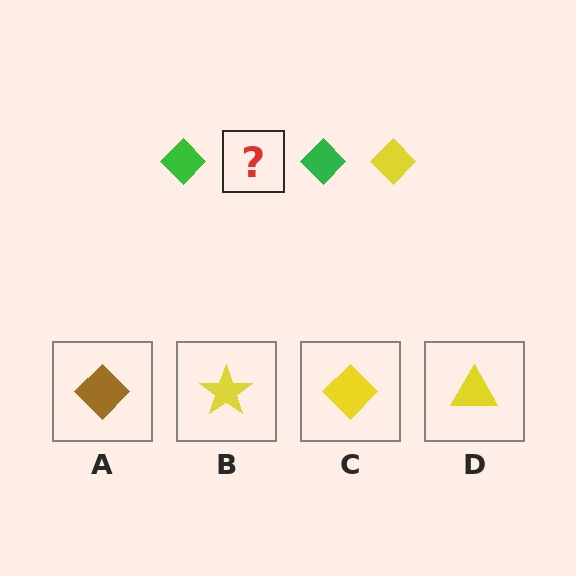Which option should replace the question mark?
Option C.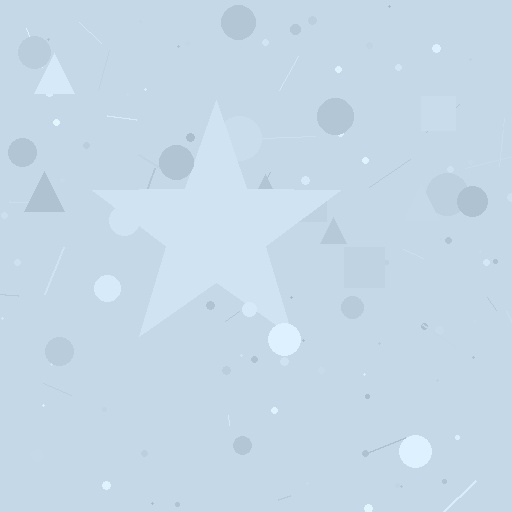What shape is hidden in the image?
A star is hidden in the image.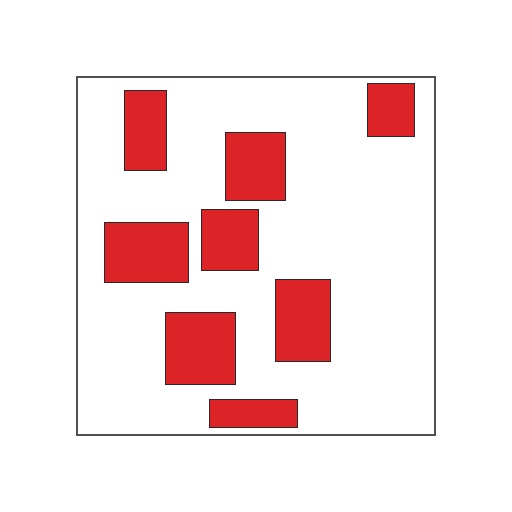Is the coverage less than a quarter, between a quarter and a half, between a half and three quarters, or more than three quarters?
Less than a quarter.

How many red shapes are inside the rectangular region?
8.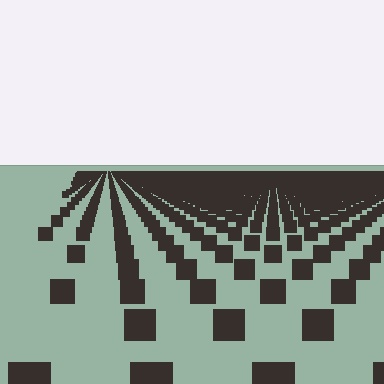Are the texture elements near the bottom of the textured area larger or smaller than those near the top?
Larger. Near the bottom, elements are closer to the viewer and appear at a bigger on-screen size.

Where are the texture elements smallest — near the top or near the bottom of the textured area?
Near the top.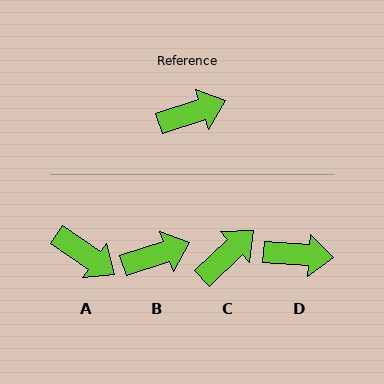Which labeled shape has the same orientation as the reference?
B.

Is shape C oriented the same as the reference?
No, it is off by about 24 degrees.